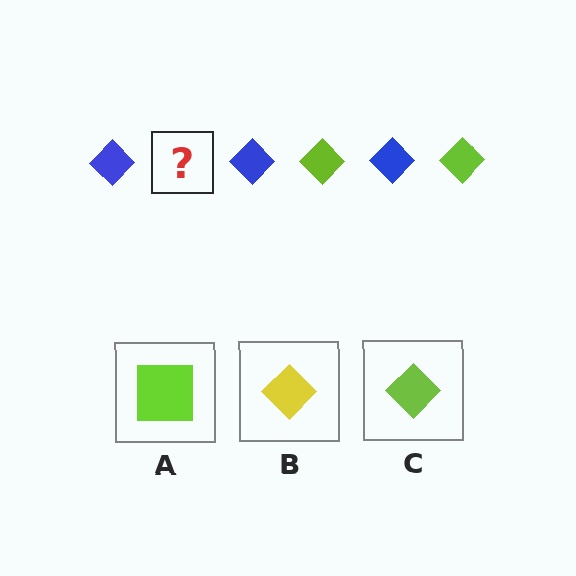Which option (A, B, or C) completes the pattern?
C.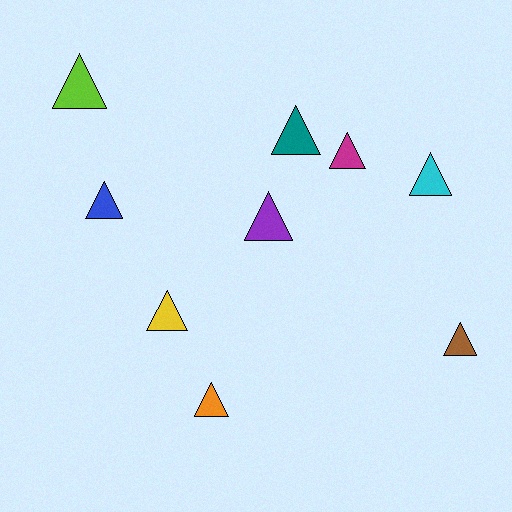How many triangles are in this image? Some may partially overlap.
There are 9 triangles.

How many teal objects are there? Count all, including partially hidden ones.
There is 1 teal object.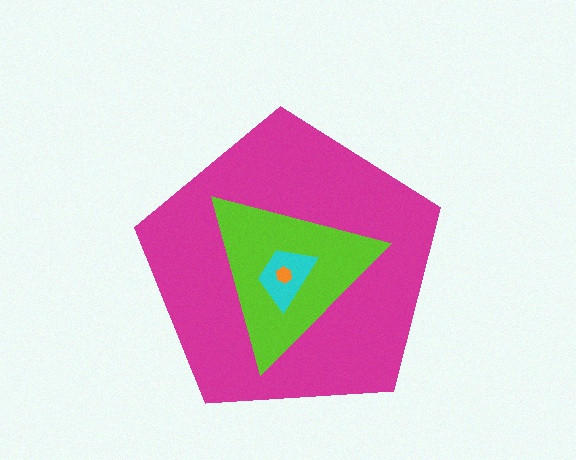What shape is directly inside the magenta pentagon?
The lime triangle.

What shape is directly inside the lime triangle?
The cyan trapezoid.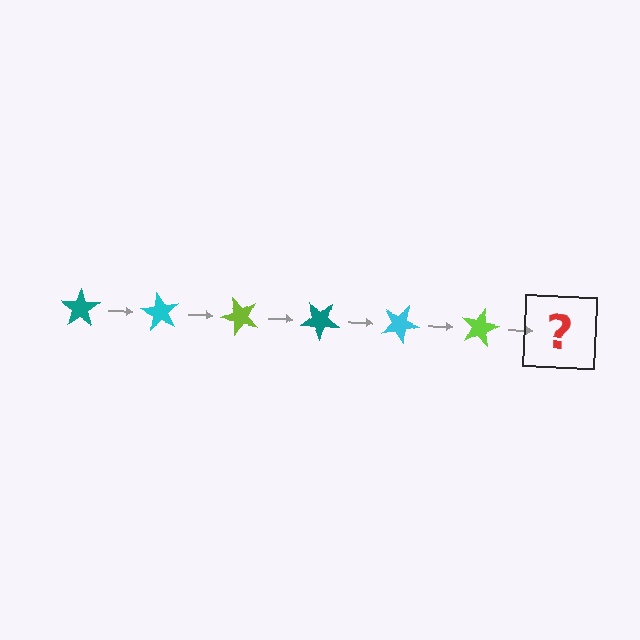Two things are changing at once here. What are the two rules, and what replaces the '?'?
The two rules are that it rotates 60 degrees each step and the color cycles through teal, cyan, and lime. The '?' should be a teal star, rotated 360 degrees from the start.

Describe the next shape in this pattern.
It should be a teal star, rotated 360 degrees from the start.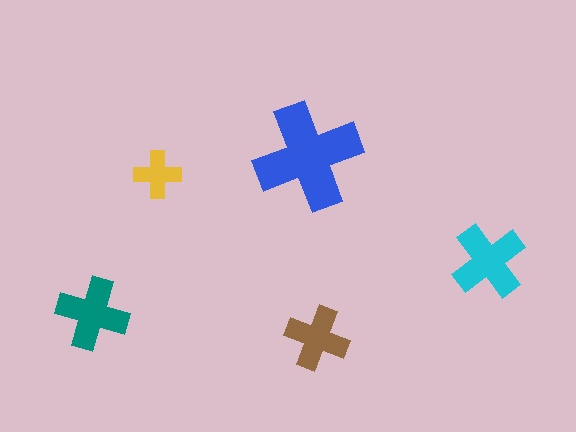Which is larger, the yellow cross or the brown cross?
The brown one.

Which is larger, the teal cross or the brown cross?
The teal one.